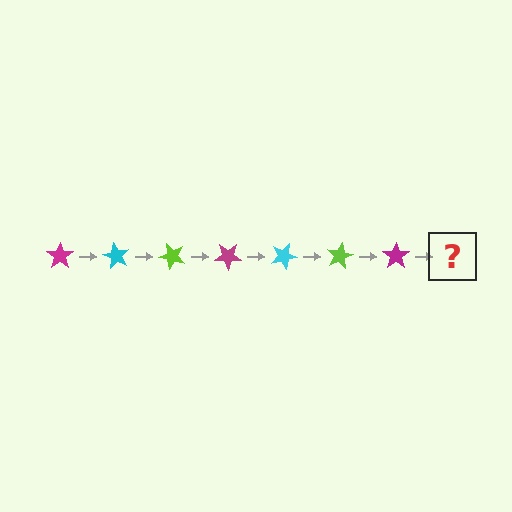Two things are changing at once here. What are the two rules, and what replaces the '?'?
The two rules are that it rotates 60 degrees each step and the color cycles through magenta, cyan, and lime. The '?' should be a cyan star, rotated 420 degrees from the start.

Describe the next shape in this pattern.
It should be a cyan star, rotated 420 degrees from the start.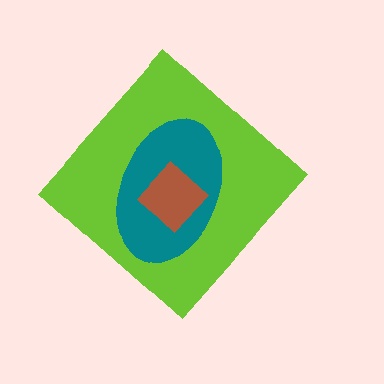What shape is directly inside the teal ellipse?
The brown diamond.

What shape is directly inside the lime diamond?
The teal ellipse.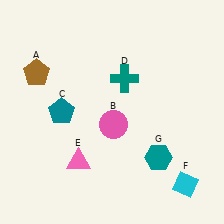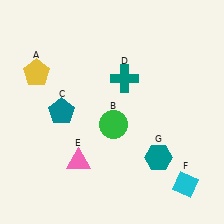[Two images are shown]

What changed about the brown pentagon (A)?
In Image 1, A is brown. In Image 2, it changed to yellow.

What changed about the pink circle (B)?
In Image 1, B is pink. In Image 2, it changed to green.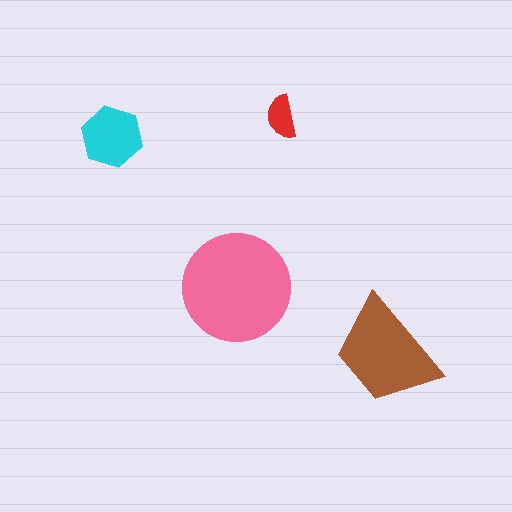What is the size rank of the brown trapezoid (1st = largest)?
2nd.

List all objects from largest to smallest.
The pink circle, the brown trapezoid, the cyan hexagon, the red semicircle.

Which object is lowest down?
The brown trapezoid is bottommost.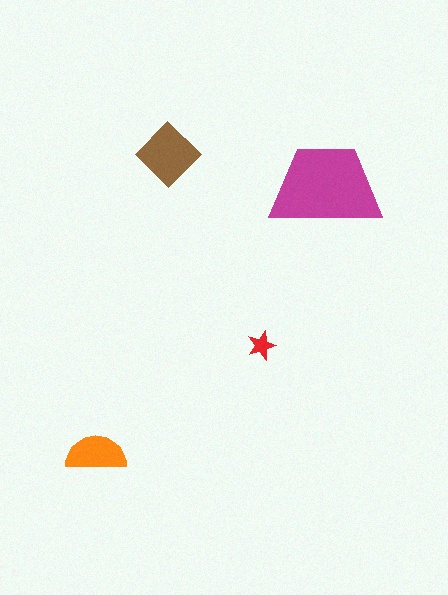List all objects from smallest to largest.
The red star, the orange semicircle, the brown diamond, the magenta trapezoid.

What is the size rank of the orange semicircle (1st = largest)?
3rd.